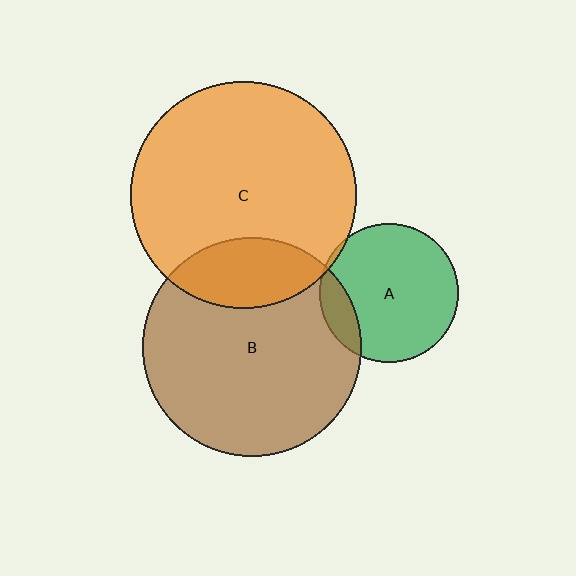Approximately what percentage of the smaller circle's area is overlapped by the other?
Approximately 15%.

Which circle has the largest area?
Circle C (orange).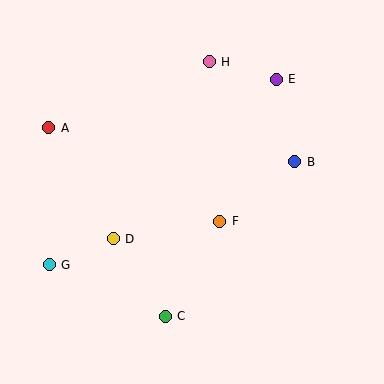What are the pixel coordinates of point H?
Point H is at (209, 62).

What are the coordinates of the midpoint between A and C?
The midpoint between A and C is at (107, 222).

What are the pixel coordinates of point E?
Point E is at (276, 79).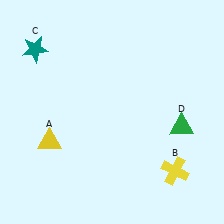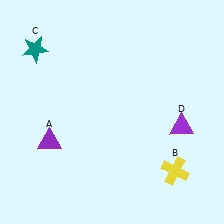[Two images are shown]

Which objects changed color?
A changed from yellow to purple. D changed from green to purple.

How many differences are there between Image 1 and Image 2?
There are 2 differences between the two images.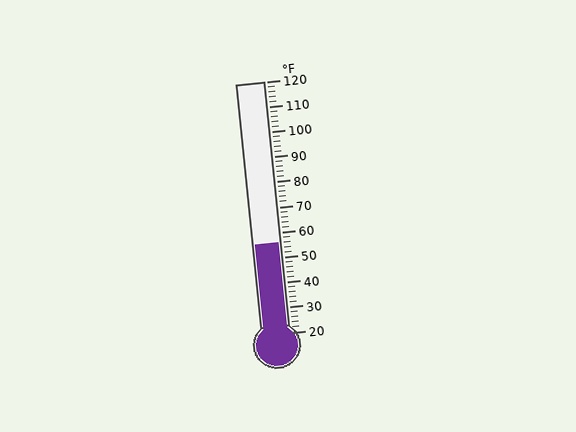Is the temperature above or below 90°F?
The temperature is below 90°F.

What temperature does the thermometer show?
The thermometer shows approximately 56°F.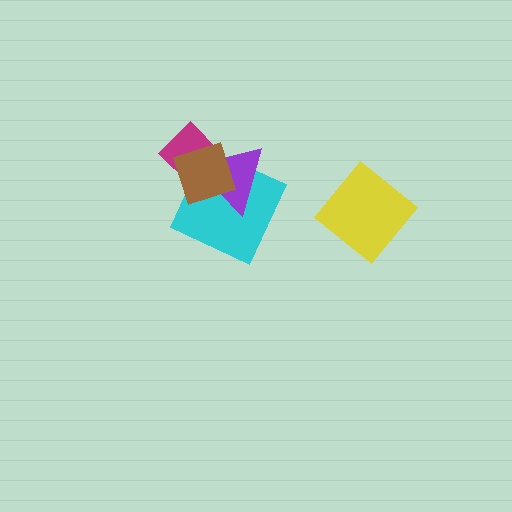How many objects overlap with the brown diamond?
3 objects overlap with the brown diamond.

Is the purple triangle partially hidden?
Yes, it is partially covered by another shape.